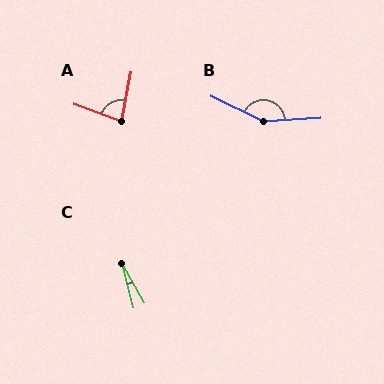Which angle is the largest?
B, at approximately 151 degrees.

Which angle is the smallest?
C, at approximately 16 degrees.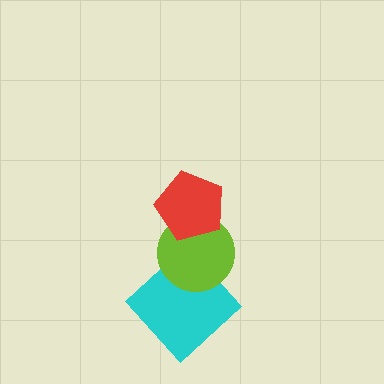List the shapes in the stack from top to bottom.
From top to bottom: the red pentagon, the lime circle, the cyan diamond.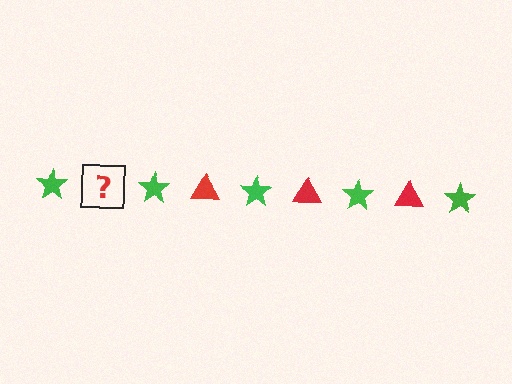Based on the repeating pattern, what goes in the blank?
The blank should be a red triangle.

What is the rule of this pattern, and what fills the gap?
The rule is that the pattern alternates between green star and red triangle. The gap should be filled with a red triangle.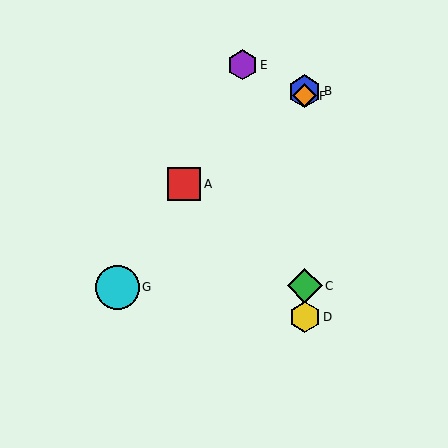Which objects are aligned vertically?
Objects B, C, D, F are aligned vertically.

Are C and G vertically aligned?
No, C is at x≈305 and G is at x≈117.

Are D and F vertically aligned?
Yes, both are at x≈305.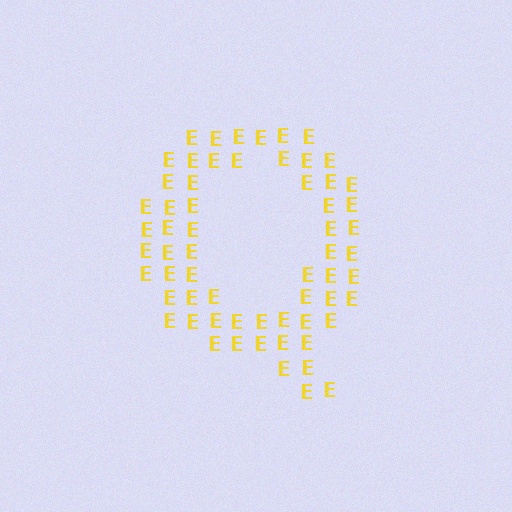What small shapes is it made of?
It is made of small letter E's.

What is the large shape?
The large shape is the letter Q.